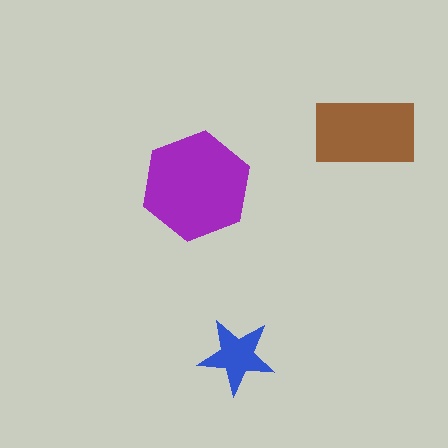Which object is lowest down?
The blue star is bottommost.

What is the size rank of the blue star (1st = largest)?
3rd.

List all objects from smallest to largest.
The blue star, the brown rectangle, the purple hexagon.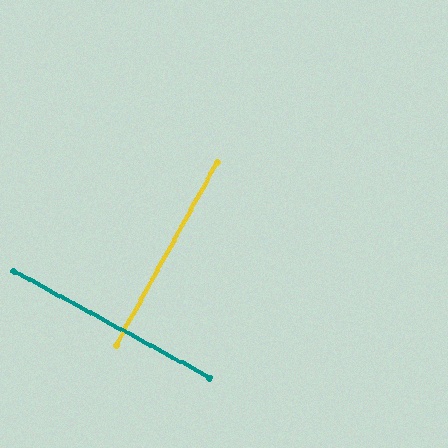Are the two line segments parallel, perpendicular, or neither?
Perpendicular — they meet at approximately 90°.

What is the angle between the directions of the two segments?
Approximately 90 degrees.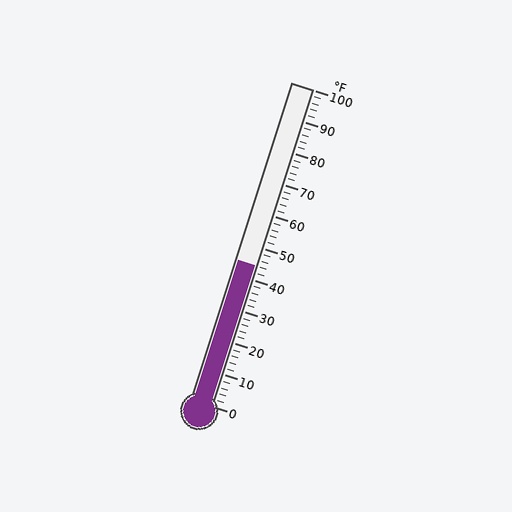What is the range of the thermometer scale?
The thermometer scale ranges from 0°F to 100°F.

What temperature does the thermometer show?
The thermometer shows approximately 44°F.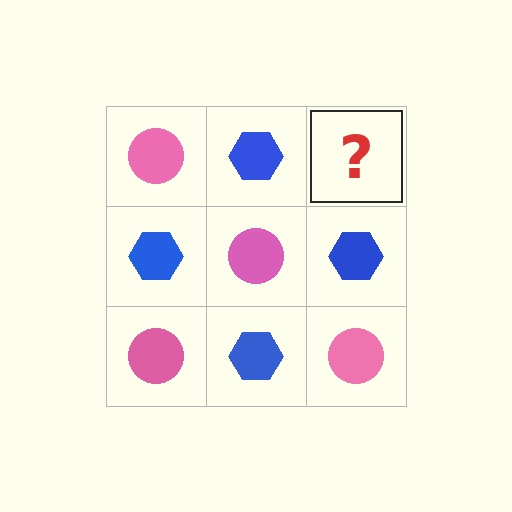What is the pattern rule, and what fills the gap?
The rule is that it alternates pink circle and blue hexagon in a checkerboard pattern. The gap should be filled with a pink circle.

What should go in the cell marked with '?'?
The missing cell should contain a pink circle.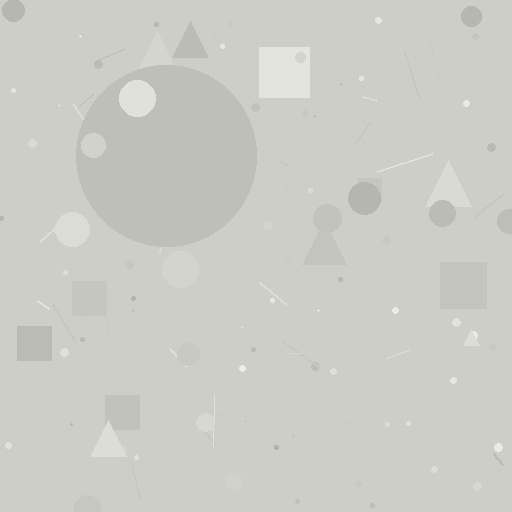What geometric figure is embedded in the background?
A circle is embedded in the background.